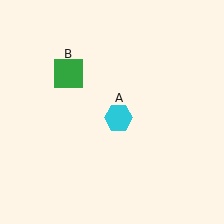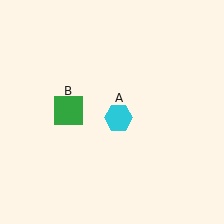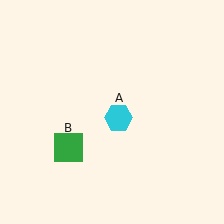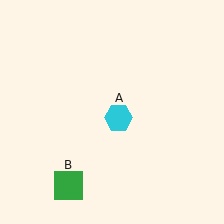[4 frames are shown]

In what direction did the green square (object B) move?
The green square (object B) moved down.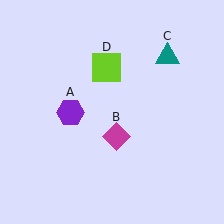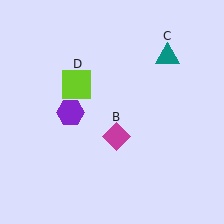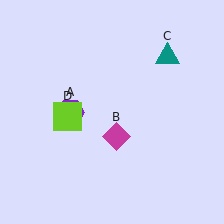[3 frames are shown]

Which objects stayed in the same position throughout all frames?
Purple hexagon (object A) and magenta diamond (object B) and teal triangle (object C) remained stationary.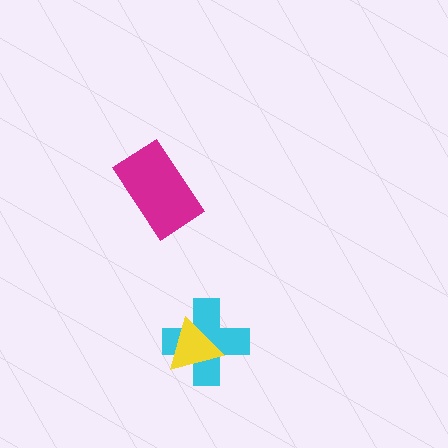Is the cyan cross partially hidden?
Yes, it is partially covered by another shape.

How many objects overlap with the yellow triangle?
1 object overlaps with the yellow triangle.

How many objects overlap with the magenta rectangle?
0 objects overlap with the magenta rectangle.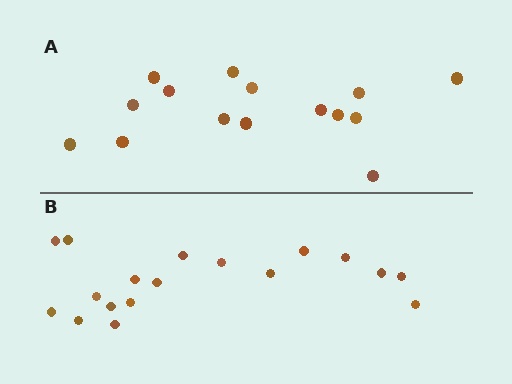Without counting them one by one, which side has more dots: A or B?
Region B (the bottom region) has more dots.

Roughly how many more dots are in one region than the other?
Region B has just a few more — roughly 2 or 3 more dots than region A.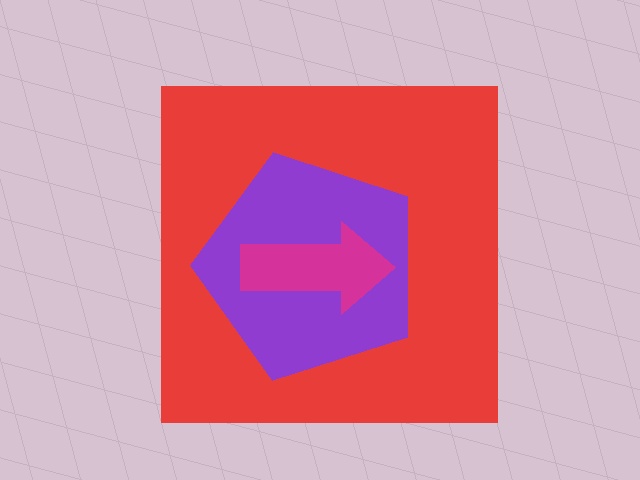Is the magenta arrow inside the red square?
Yes.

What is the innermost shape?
The magenta arrow.